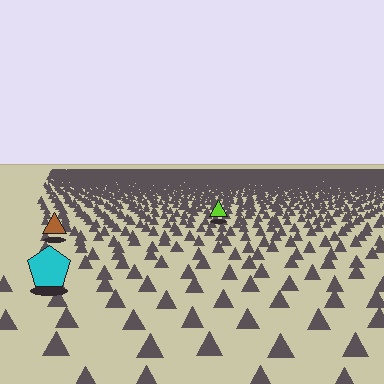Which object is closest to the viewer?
The cyan pentagon is closest. The texture marks near it are larger and more spread out.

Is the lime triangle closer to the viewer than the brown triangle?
No. The brown triangle is closer — you can tell from the texture gradient: the ground texture is coarser near it.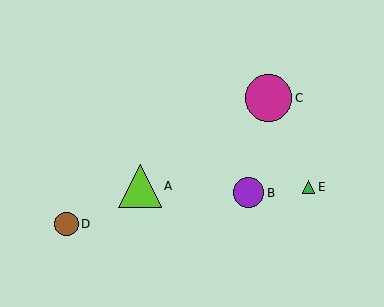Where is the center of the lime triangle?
The center of the lime triangle is at (140, 186).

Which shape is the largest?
The magenta circle (labeled C) is the largest.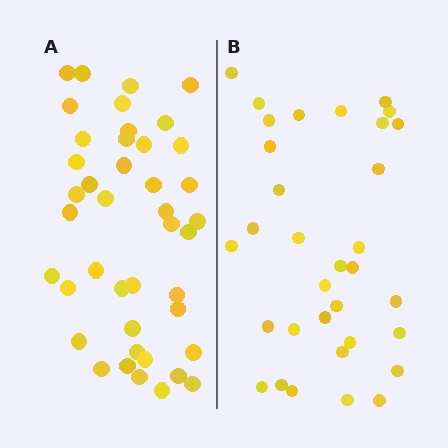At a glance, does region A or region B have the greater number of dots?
Region A (the left region) has more dots.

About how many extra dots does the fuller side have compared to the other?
Region A has roughly 8 or so more dots than region B.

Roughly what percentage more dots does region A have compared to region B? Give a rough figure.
About 25% more.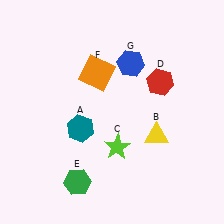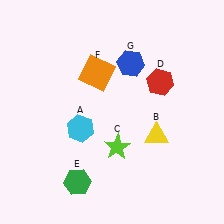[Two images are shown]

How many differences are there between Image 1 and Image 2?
There is 1 difference between the two images.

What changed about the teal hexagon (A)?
In Image 1, A is teal. In Image 2, it changed to cyan.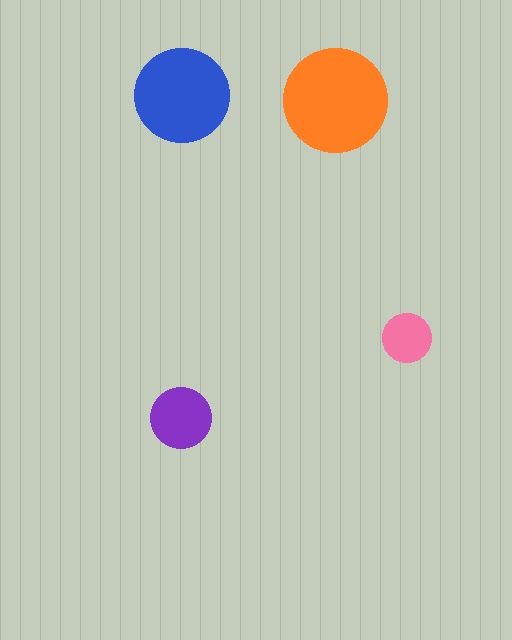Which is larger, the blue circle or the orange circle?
The orange one.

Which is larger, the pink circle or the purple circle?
The purple one.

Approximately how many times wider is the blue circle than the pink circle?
About 2 times wider.